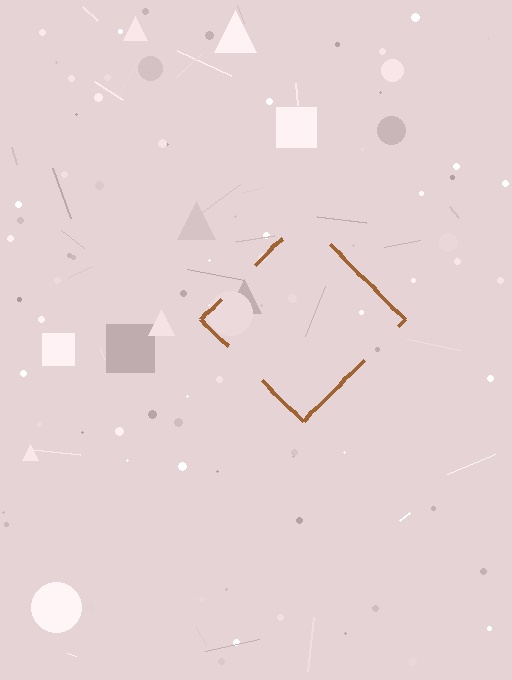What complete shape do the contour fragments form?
The contour fragments form a diamond.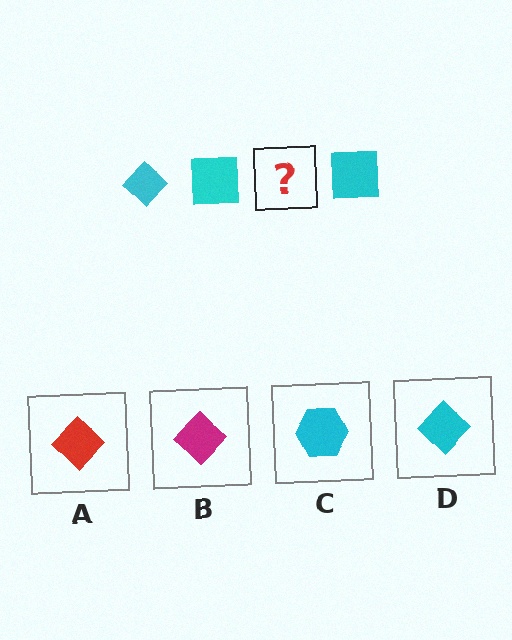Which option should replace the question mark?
Option D.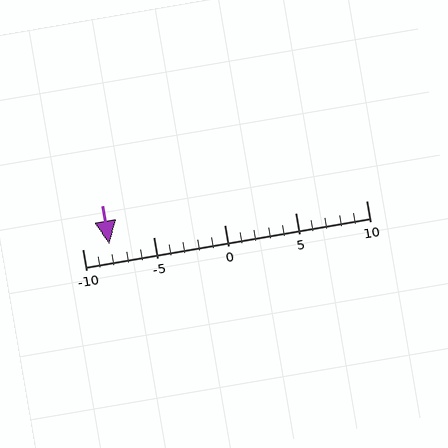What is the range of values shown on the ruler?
The ruler shows values from -10 to 10.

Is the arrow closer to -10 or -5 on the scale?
The arrow is closer to -10.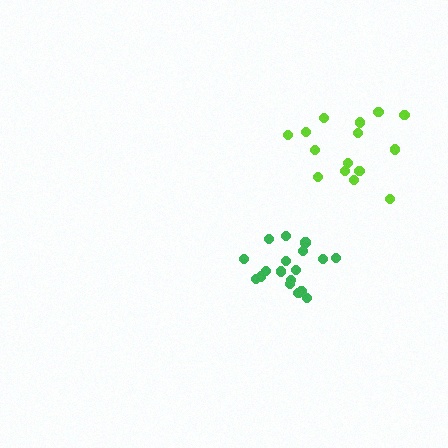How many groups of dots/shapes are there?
There are 2 groups.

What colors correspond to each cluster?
The clusters are colored: lime, green.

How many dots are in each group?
Group 1: 15 dots, Group 2: 18 dots (33 total).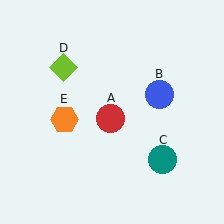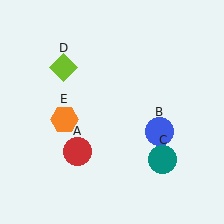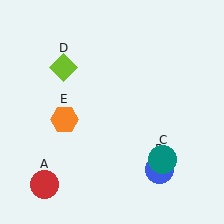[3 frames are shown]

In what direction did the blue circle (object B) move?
The blue circle (object B) moved down.